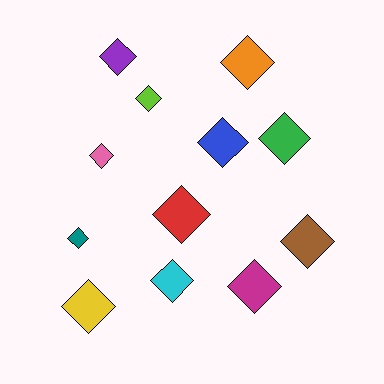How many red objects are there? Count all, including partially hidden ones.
There is 1 red object.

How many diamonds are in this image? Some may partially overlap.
There are 12 diamonds.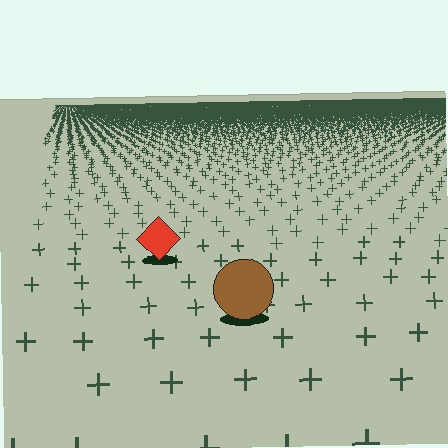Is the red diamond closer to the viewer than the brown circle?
No. The brown circle is closer — you can tell from the texture gradient: the ground texture is coarser near it.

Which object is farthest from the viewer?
The red diamond is farthest from the viewer. It appears smaller and the ground texture around it is denser.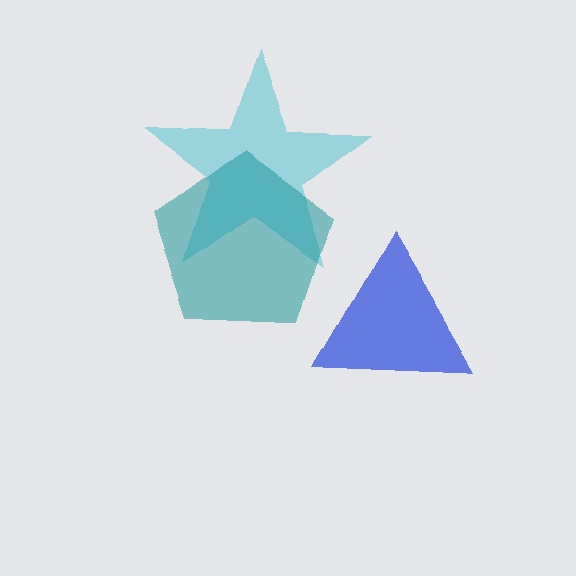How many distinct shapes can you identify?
There are 3 distinct shapes: a blue triangle, a cyan star, a teal pentagon.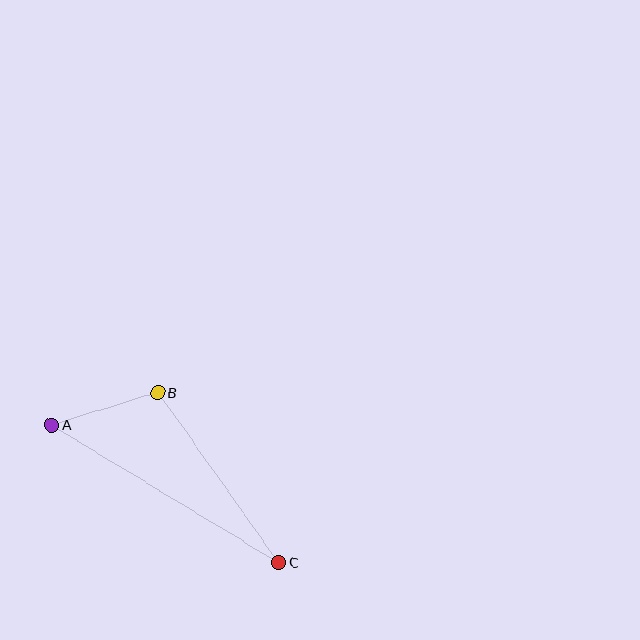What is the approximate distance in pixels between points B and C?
The distance between B and C is approximately 208 pixels.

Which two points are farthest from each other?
Points A and C are farthest from each other.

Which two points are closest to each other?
Points A and B are closest to each other.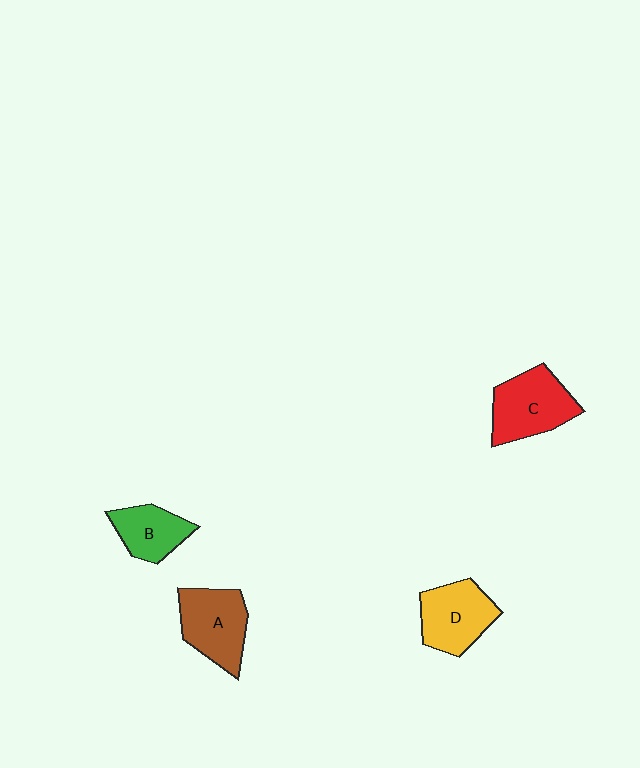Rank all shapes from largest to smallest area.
From largest to smallest: C (red), A (brown), D (yellow), B (green).